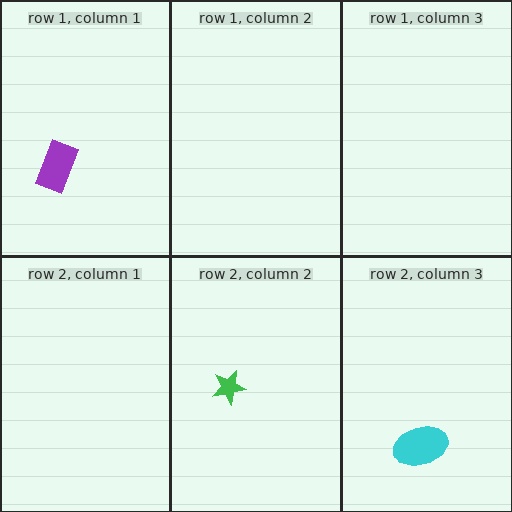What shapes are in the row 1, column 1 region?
The purple rectangle.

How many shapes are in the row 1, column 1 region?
1.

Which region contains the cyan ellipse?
The row 2, column 3 region.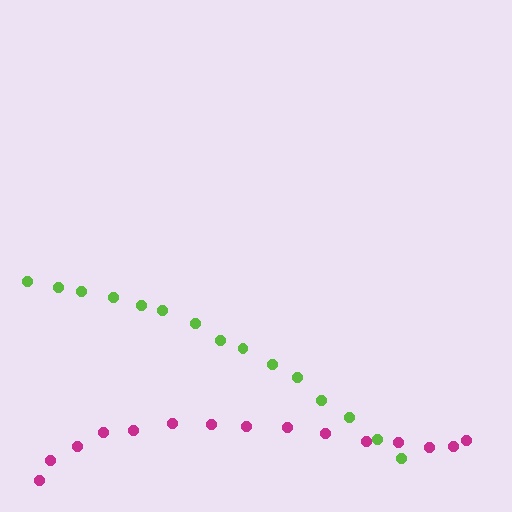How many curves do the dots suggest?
There are 2 distinct paths.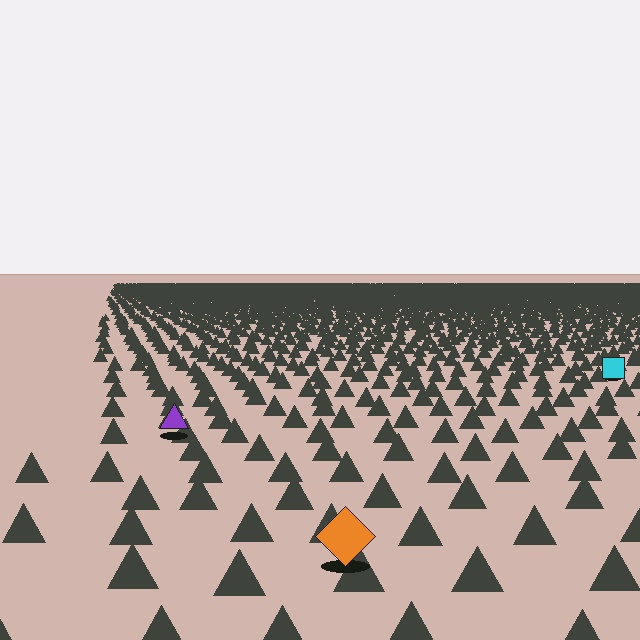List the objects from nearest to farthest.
From nearest to farthest: the orange diamond, the purple triangle, the cyan square.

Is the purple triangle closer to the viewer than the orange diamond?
No. The orange diamond is closer — you can tell from the texture gradient: the ground texture is coarser near it.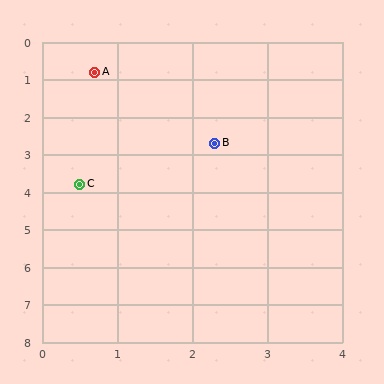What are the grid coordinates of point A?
Point A is at approximately (0.7, 0.8).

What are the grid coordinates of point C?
Point C is at approximately (0.5, 3.8).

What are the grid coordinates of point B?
Point B is at approximately (2.3, 2.7).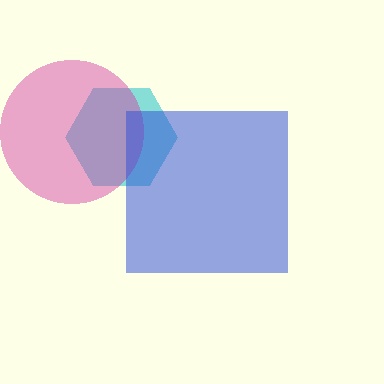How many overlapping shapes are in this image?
There are 3 overlapping shapes in the image.